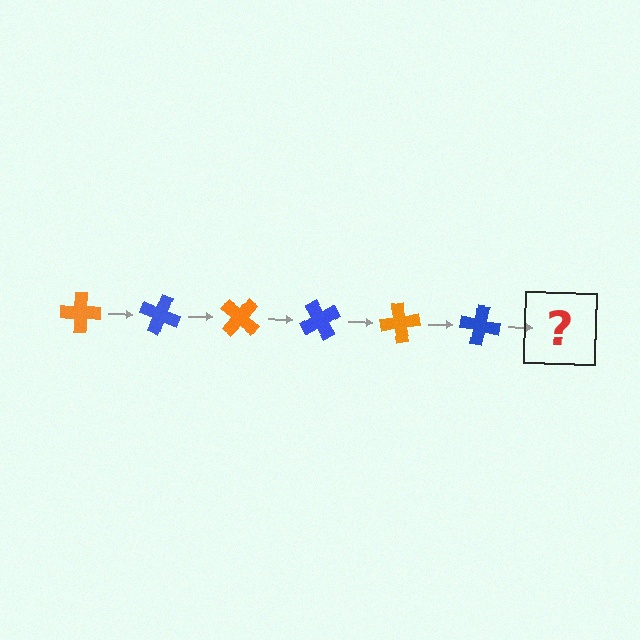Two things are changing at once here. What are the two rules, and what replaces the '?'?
The two rules are that it rotates 20 degrees each step and the color cycles through orange and blue. The '?' should be an orange cross, rotated 120 degrees from the start.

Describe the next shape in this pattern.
It should be an orange cross, rotated 120 degrees from the start.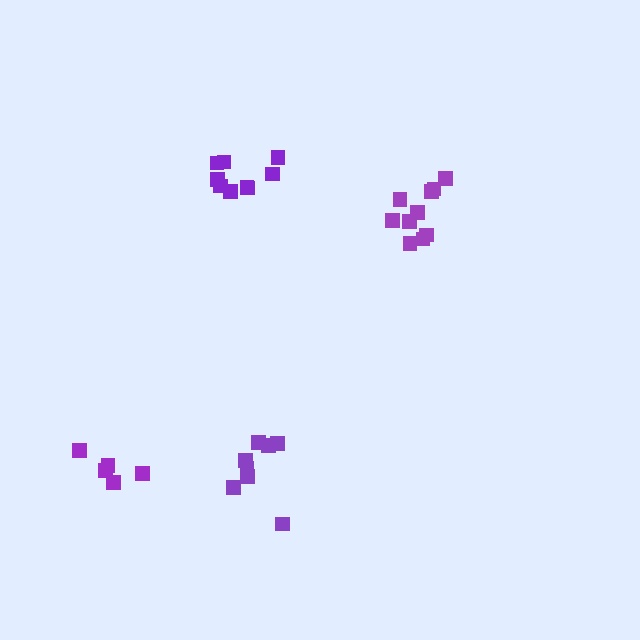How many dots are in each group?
Group 1: 5 dots, Group 2: 10 dots, Group 3: 8 dots, Group 4: 9 dots (32 total).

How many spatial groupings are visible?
There are 4 spatial groupings.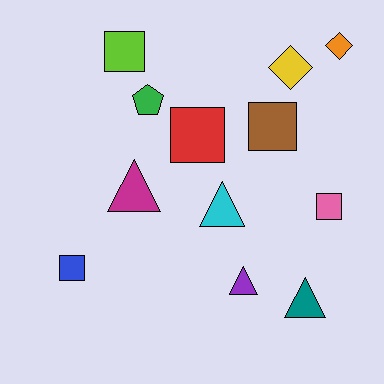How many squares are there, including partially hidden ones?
There are 5 squares.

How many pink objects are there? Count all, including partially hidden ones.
There is 1 pink object.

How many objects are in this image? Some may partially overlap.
There are 12 objects.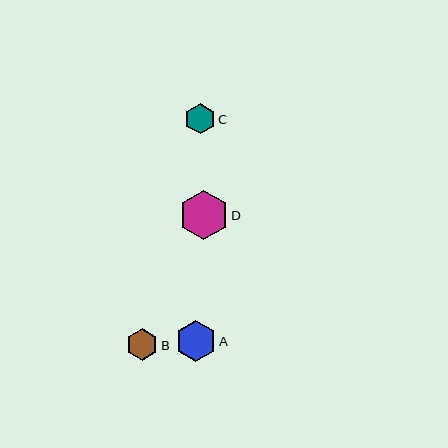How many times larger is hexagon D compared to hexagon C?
Hexagon D is approximately 1.6 times the size of hexagon C.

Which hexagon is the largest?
Hexagon D is the largest with a size of approximately 49 pixels.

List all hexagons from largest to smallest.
From largest to smallest: D, A, B, C.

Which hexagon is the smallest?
Hexagon C is the smallest with a size of approximately 30 pixels.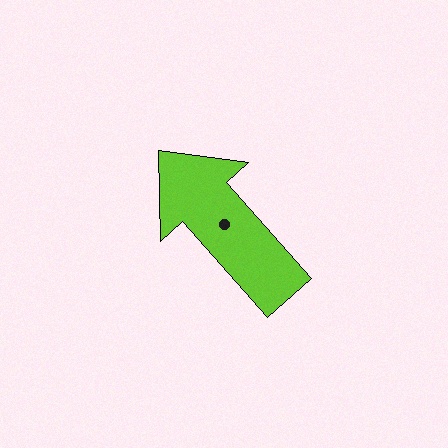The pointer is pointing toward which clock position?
Roughly 11 o'clock.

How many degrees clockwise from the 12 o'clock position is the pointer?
Approximately 318 degrees.